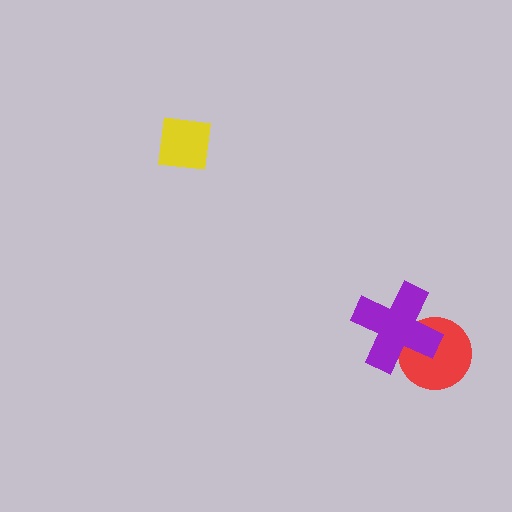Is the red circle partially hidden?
Yes, it is partially covered by another shape.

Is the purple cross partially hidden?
No, no other shape covers it.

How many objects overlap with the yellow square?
0 objects overlap with the yellow square.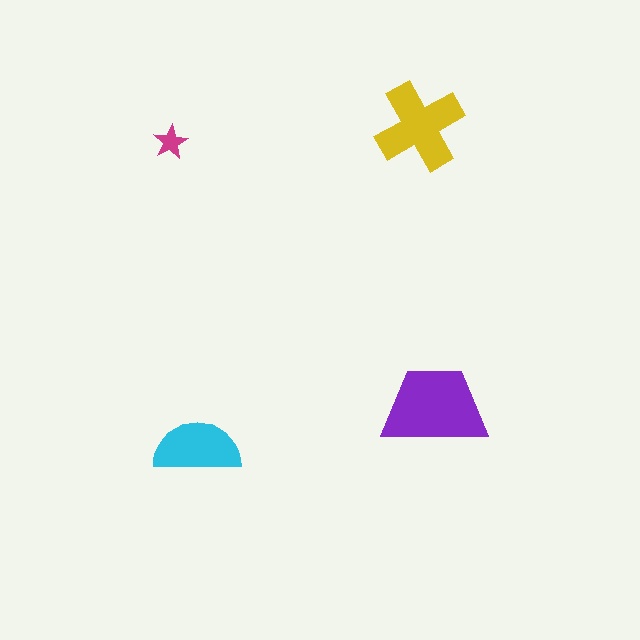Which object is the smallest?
The magenta star.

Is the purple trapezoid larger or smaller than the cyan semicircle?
Larger.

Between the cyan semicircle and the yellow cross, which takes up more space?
The yellow cross.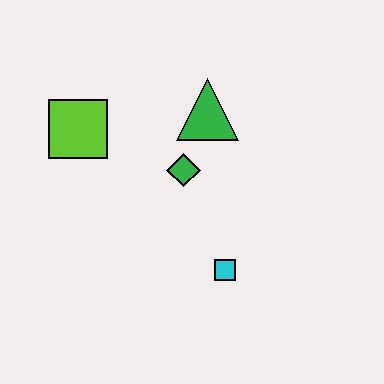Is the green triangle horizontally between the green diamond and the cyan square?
Yes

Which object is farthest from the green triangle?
The cyan square is farthest from the green triangle.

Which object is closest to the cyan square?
The green diamond is closest to the cyan square.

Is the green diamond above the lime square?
No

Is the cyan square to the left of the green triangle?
No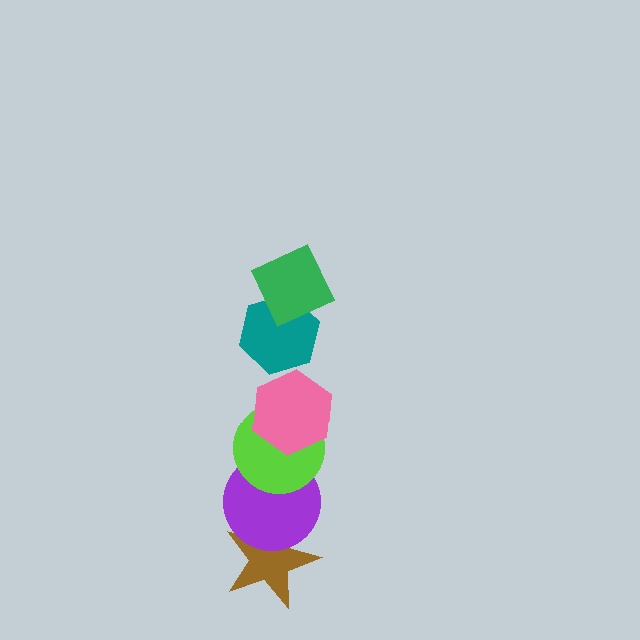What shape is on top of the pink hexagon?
The teal hexagon is on top of the pink hexagon.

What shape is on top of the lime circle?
The pink hexagon is on top of the lime circle.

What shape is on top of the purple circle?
The lime circle is on top of the purple circle.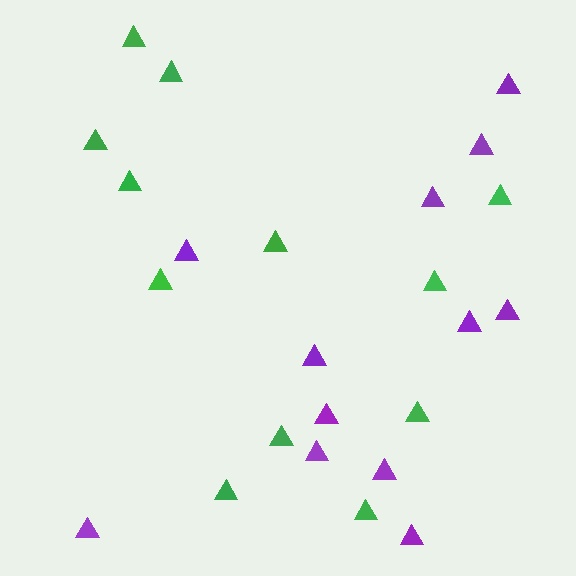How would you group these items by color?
There are 2 groups: one group of green triangles (12) and one group of purple triangles (12).